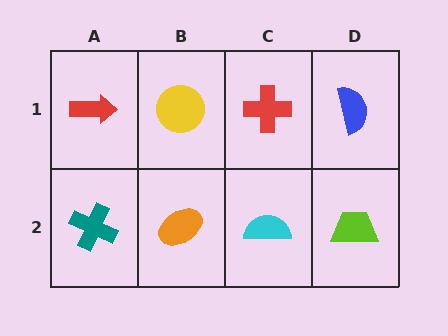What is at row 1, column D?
A blue semicircle.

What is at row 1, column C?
A red cross.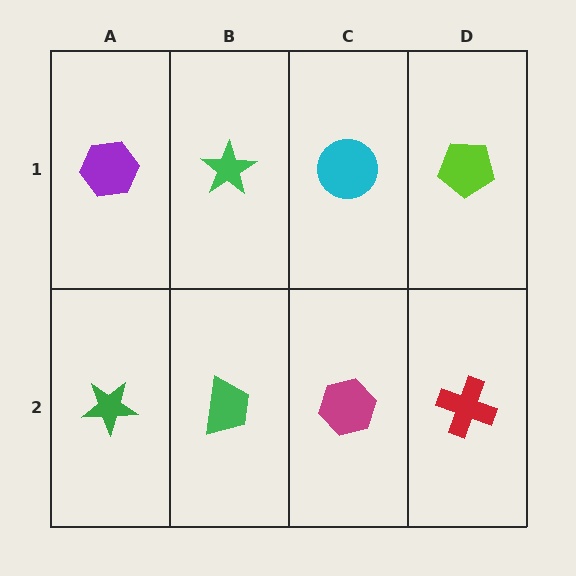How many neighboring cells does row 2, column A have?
2.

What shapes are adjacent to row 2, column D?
A lime pentagon (row 1, column D), a magenta hexagon (row 2, column C).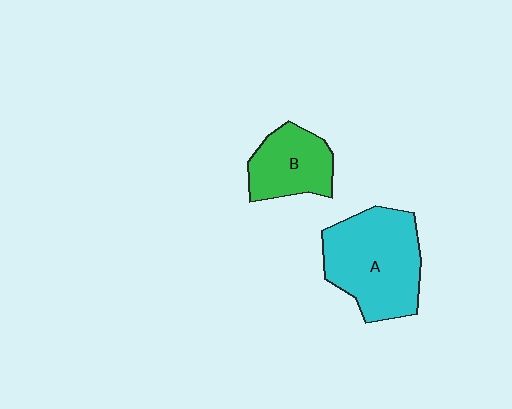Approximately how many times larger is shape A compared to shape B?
Approximately 1.7 times.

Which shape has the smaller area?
Shape B (green).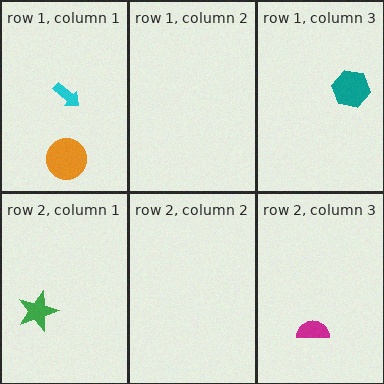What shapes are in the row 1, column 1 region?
The cyan arrow, the orange circle.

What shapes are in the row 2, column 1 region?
The green star.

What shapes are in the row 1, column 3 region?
The teal hexagon.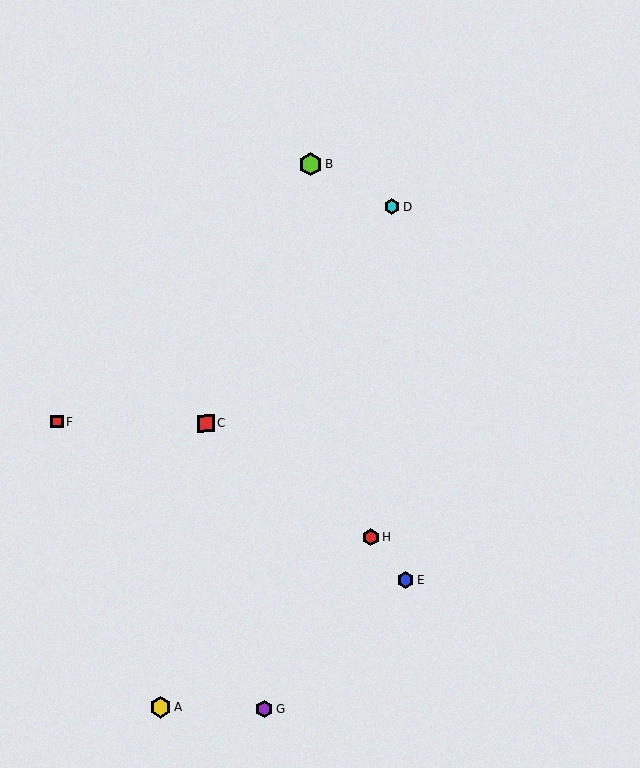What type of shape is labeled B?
Shape B is a lime hexagon.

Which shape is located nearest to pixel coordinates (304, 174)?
The lime hexagon (labeled B) at (311, 164) is nearest to that location.